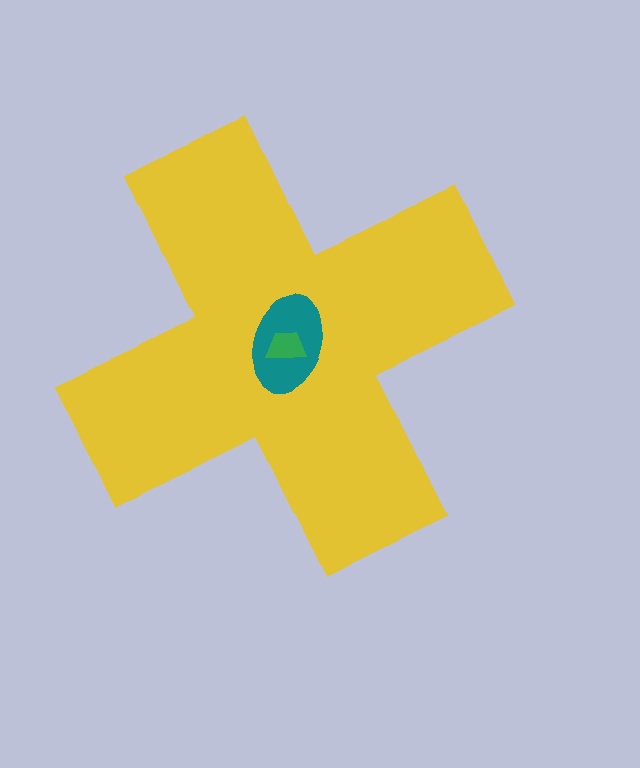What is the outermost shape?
The yellow cross.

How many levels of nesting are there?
3.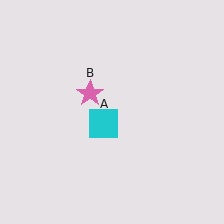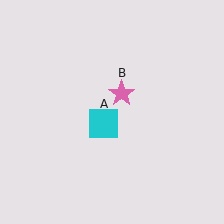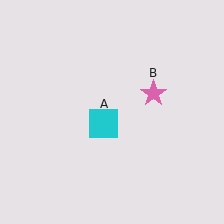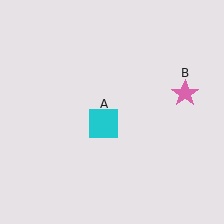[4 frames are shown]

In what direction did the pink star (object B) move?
The pink star (object B) moved right.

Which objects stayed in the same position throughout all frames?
Cyan square (object A) remained stationary.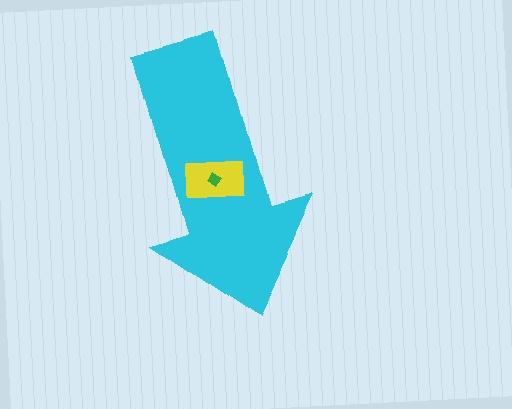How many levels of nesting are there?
3.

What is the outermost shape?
The cyan arrow.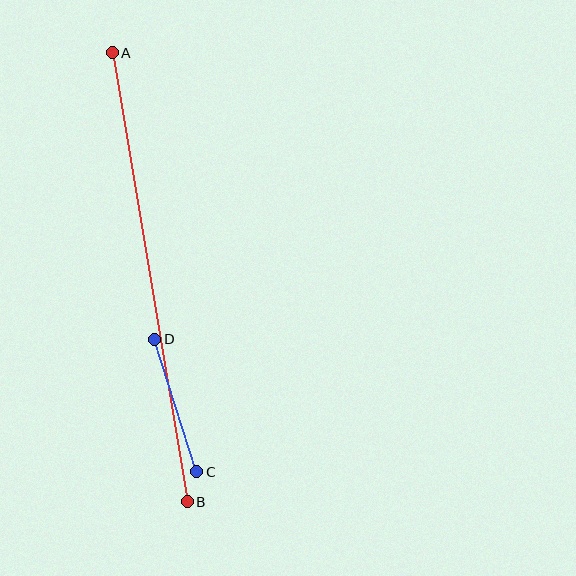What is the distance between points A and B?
The distance is approximately 455 pixels.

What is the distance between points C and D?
The distance is approximately 139 pixels.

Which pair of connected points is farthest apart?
Points A and B are farthest apart.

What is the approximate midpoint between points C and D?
The midpoint is at approximately (176, 406) pixels.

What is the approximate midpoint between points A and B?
The midpoint is at approximately (150, 277) pixels.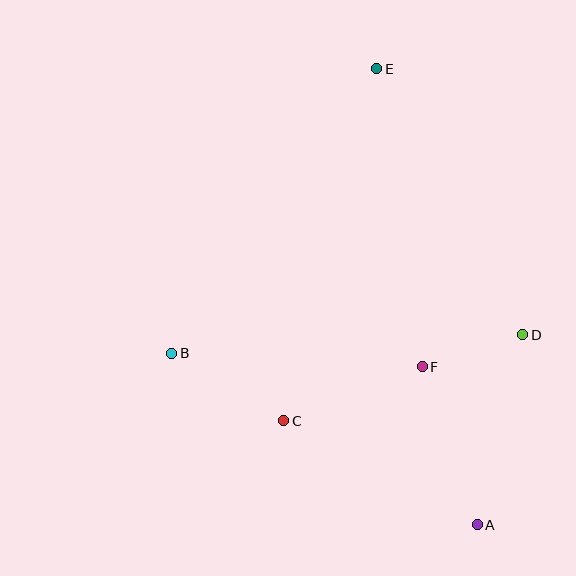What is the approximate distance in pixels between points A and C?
The distance between A and C is approximately 220 pixels.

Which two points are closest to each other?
Points D and F are closest to each other.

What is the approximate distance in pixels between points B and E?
The distance between B and E is approximately 351 pixels.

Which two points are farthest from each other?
Points A and E are farthest from each other.